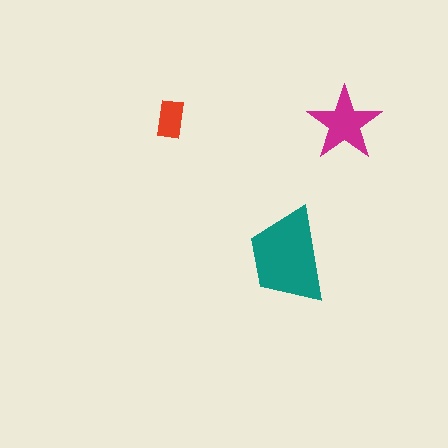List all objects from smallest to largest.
The red rectangle, the magenta star, the teal trapezoid.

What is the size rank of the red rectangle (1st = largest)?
3rd.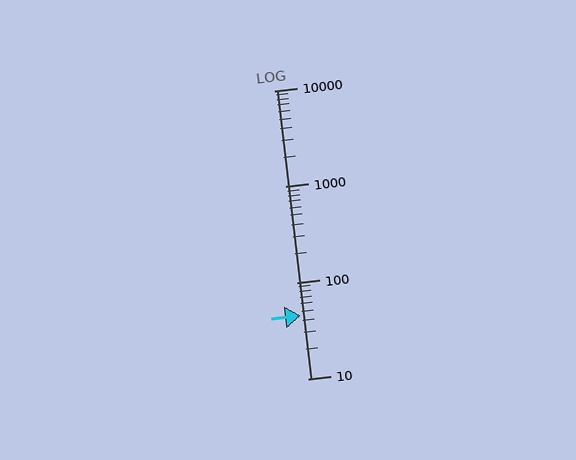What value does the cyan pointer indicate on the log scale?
The pointer indicates approximately 45.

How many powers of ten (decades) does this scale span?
The scale spans 3 decades, from 10 to 10000.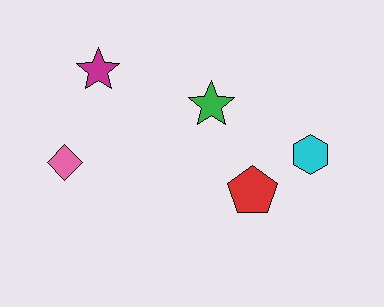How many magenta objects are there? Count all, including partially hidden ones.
There is 1 magenta object.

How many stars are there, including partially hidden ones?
There are 2 stars.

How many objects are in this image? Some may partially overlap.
There are 5 objects.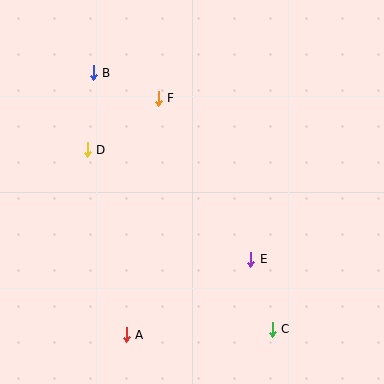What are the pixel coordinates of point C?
Point C is at (272, 329).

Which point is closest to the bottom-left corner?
Point A is closest to the bottom-left corner.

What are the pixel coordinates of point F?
Point F is at (158, 98).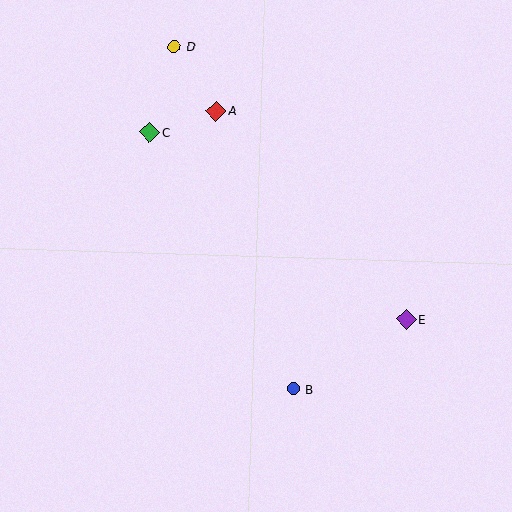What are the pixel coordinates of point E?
Point E is at (406, 320).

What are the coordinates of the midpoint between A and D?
The midpoint between A and D is at (195, 79).